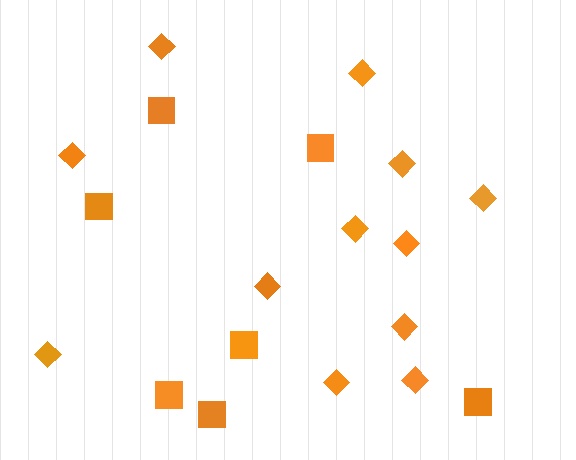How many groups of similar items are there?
There are 2 groups: one group of diamonds (12) and one group of squares (7).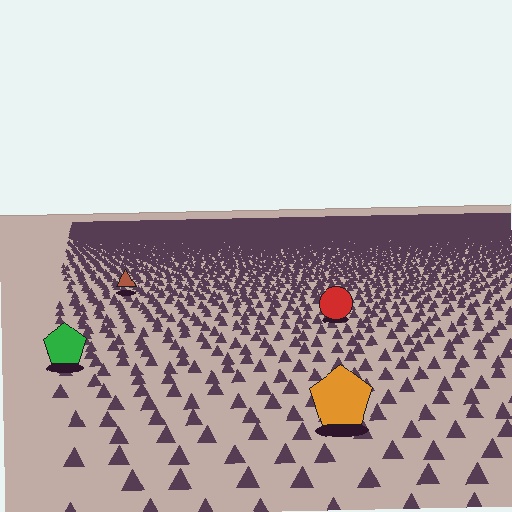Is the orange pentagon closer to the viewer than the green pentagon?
Yes. The orange pentagon is closer — you can tell from the texture gradient: the ground texture is coarser near it.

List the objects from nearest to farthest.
From nearest to farthest: the orange pentagon, the green pentagon, the red circle, the brown triangle.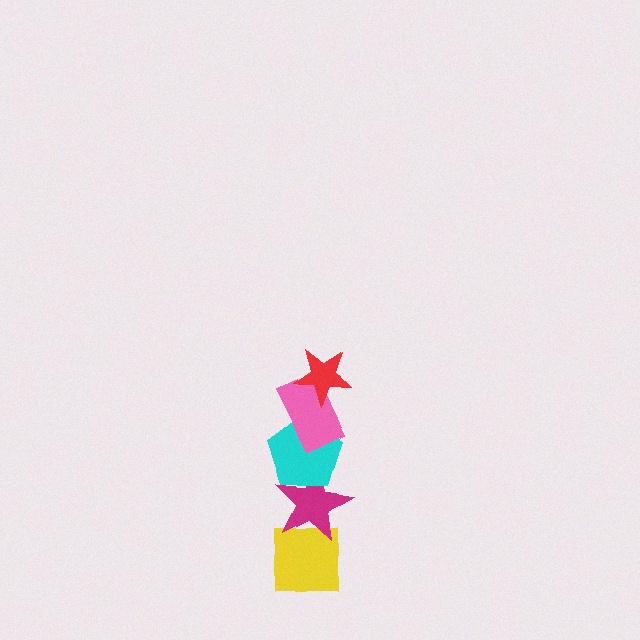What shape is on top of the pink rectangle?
The red star is on top of the pink rectangle.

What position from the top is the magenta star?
The magenta star is 4th from the top.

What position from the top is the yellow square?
The yellow square is 5th from the top.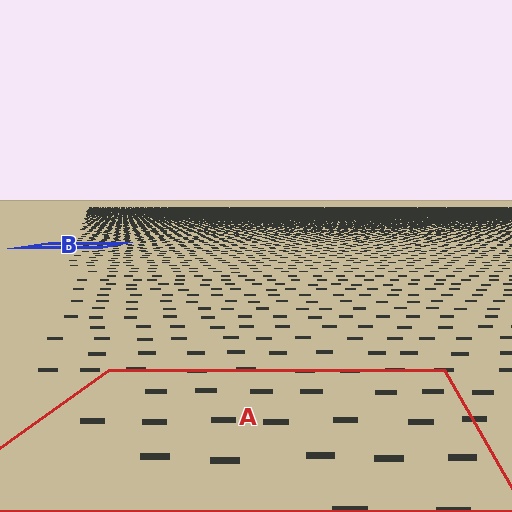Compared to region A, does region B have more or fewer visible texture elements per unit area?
Region B has more texture elements per unit area — they are packed more densely because it is farther away.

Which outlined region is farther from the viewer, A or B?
Region B is farther from the viewer — the texture elements inside it appear smaller and more densely packed.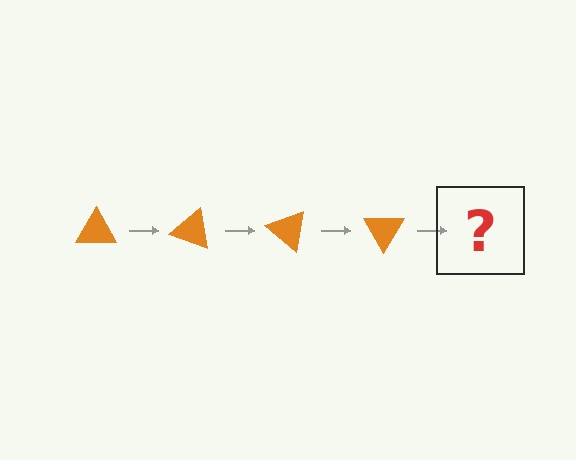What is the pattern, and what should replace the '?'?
The pattern is that the triangle rotates 20 degrees each step. The '?' should be an orange triangle rotated 80 degrees.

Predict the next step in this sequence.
The next step is an orange triangle rotated 80 degrees.